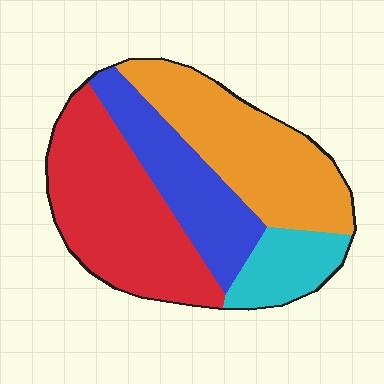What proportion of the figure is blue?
Blue takes up about one fifth (1/5) of the figure.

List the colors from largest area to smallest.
From largest to smallest: red, orange, blue, cyan.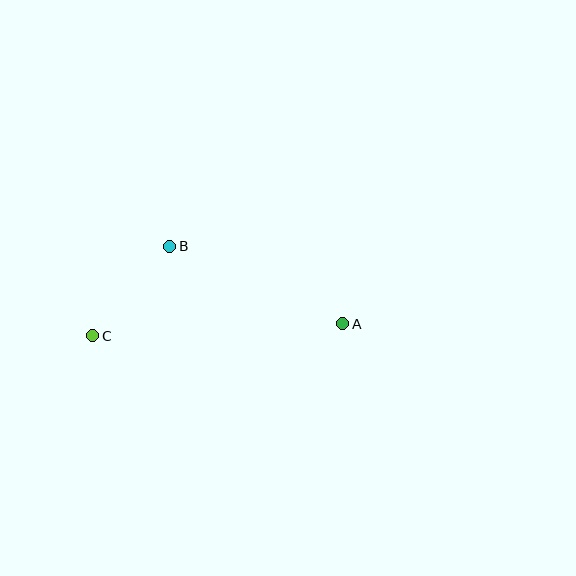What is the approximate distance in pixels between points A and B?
The distance between A and B is approximately 190 pixels.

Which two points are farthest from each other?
Points A and C are farthest from each other.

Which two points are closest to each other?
Points B and C are closest to each other.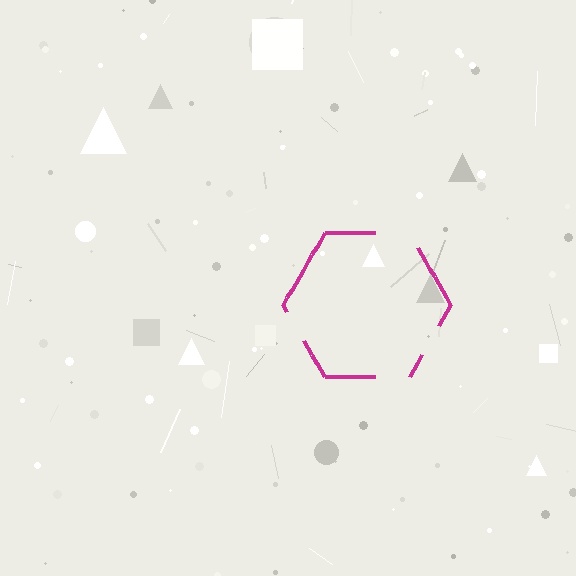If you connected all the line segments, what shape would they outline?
They would outline a hexagon.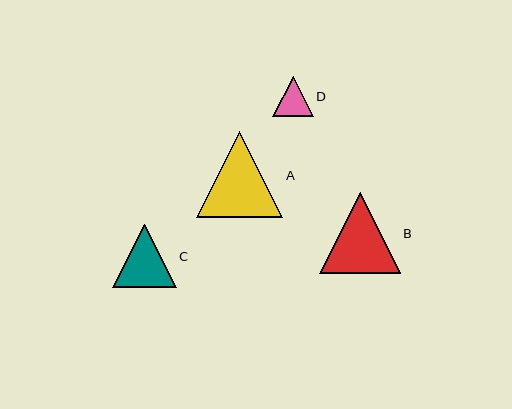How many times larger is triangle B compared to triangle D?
Triangle B is approximately 2.0 times the size of triangle D.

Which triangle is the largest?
Triangle A is the largest with a size of approximately 86 pixels.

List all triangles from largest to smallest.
From largest to smallest: A, B, C, D.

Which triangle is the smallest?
Triangle D is the smallest with a size of approximately 40 pixels.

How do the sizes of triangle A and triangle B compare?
Triangle A and triangle B are approximately the same size.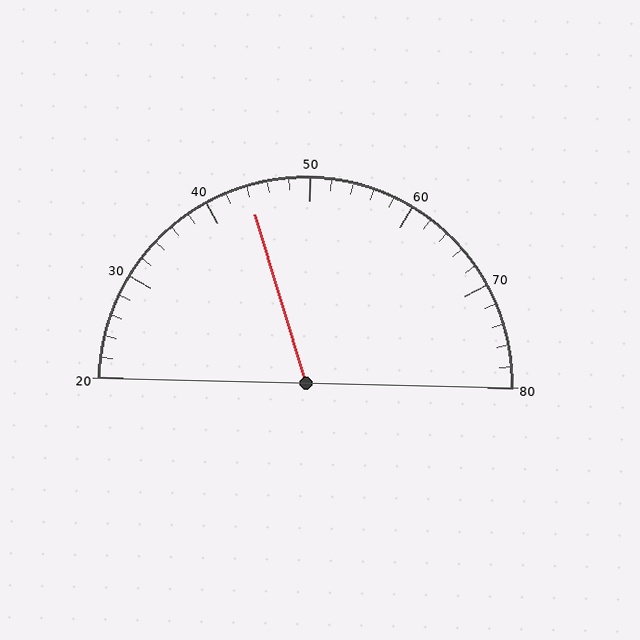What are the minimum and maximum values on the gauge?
The gauge ranges from 20 to 80.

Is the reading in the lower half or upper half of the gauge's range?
The reading is in the lower half of the range (20 to 80).